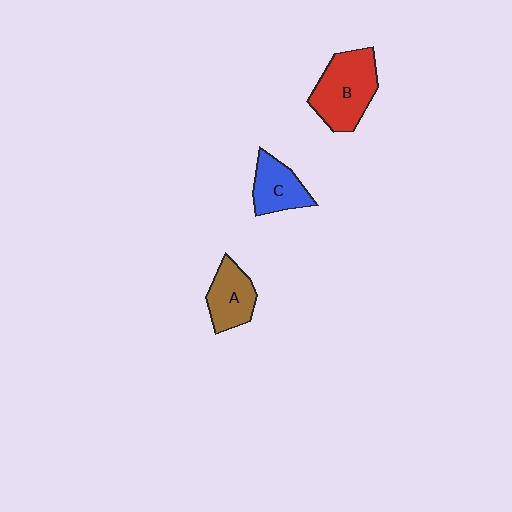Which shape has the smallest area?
Shape C (blue).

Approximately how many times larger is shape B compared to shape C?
Approximately 1.6 times.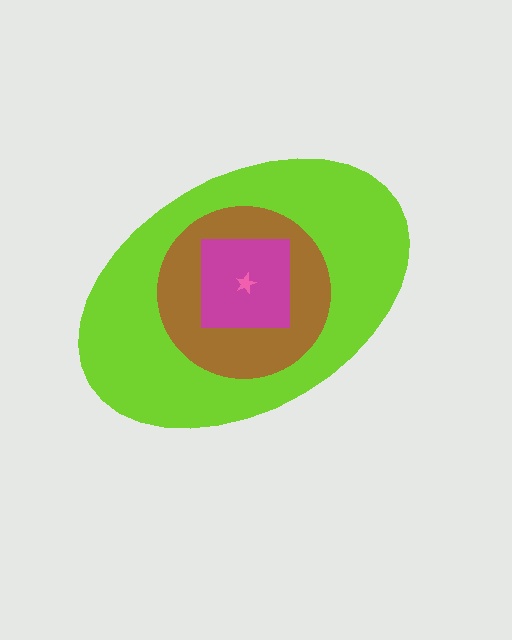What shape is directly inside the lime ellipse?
The brown circle.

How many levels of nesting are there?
4.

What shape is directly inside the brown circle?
The magenta square.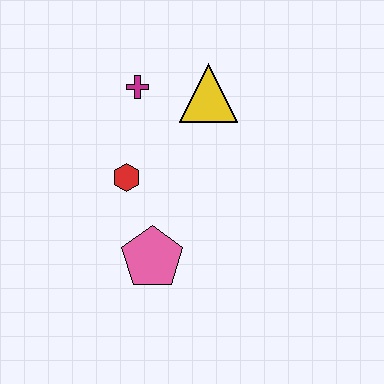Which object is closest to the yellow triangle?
The magenta cross is closest to the yellow triangle.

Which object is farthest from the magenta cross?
The pink pentagon is farthest from the magenta cross.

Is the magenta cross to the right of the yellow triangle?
No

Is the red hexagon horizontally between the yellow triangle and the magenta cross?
No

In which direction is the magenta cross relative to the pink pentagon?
The magenta cross is above the pink pentagon.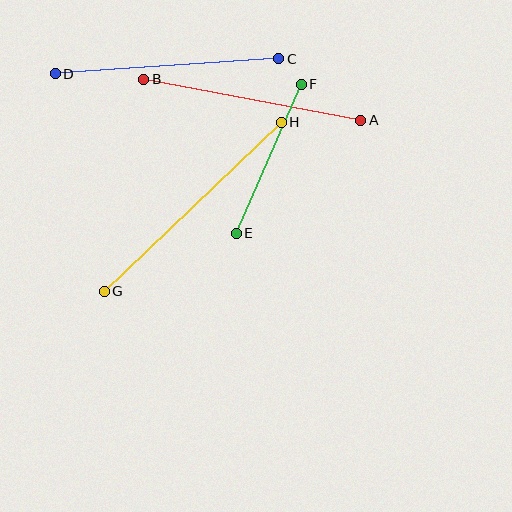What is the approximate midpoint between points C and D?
The midpoint is at approximately (167, 66) pixels.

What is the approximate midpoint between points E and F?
The midpoint is at approximately (269, 159) pixels.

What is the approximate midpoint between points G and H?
The midpoint is at approximately (193, 207) pixels.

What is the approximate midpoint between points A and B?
The midpoint is at approximately (252, 100) pixels.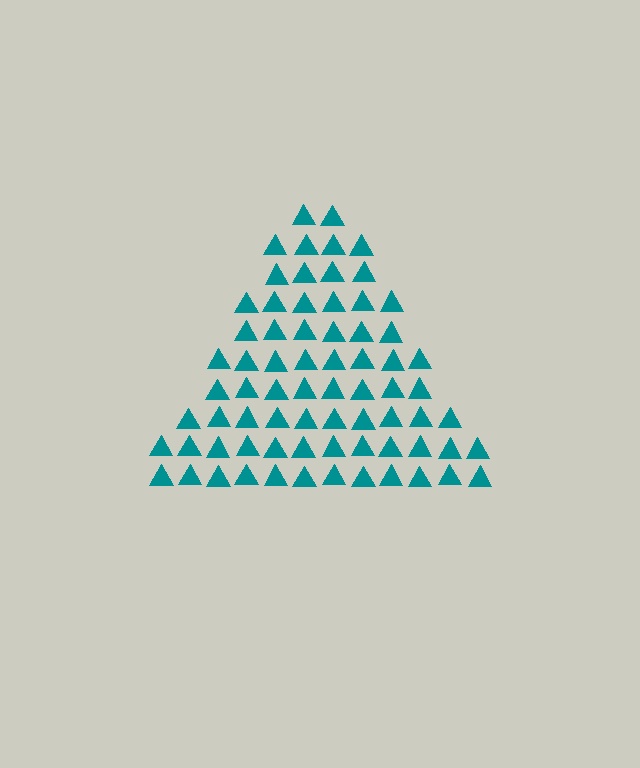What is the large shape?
The large shape is a triangle.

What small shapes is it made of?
It is made of small triangles.